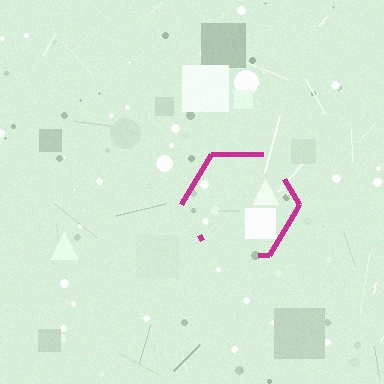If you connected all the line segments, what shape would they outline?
They would outline a hexagon.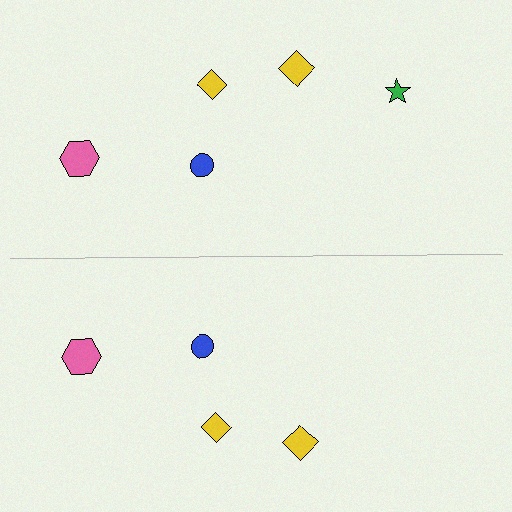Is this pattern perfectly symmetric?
No, the pattern is not perfectly symmetric. A green star is missing from the bottom side.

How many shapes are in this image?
There are 9 shapes in this image.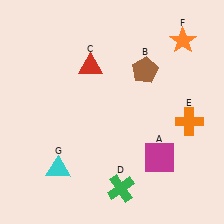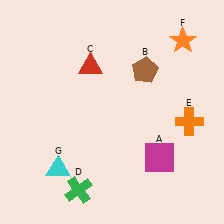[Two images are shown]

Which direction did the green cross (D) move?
The green cross (D) moved left.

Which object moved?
The green cross (D) moved left.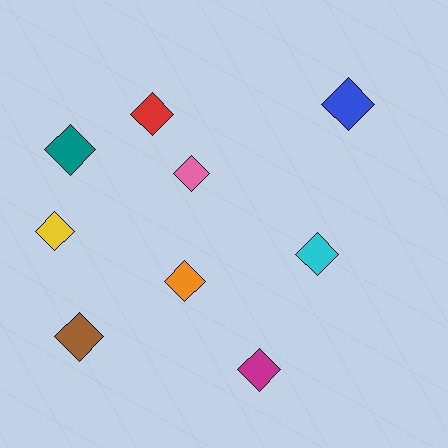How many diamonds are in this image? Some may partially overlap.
There are 9 diamonds.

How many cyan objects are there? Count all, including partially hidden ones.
There is 1 cyan object.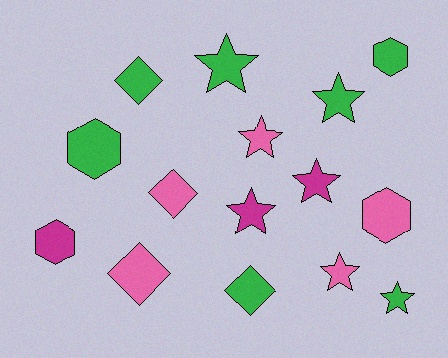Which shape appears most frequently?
Star, with 7 objects.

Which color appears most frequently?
Green, with 7 objects.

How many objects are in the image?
There are 15 objects.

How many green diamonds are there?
There are 2 green diamonds.